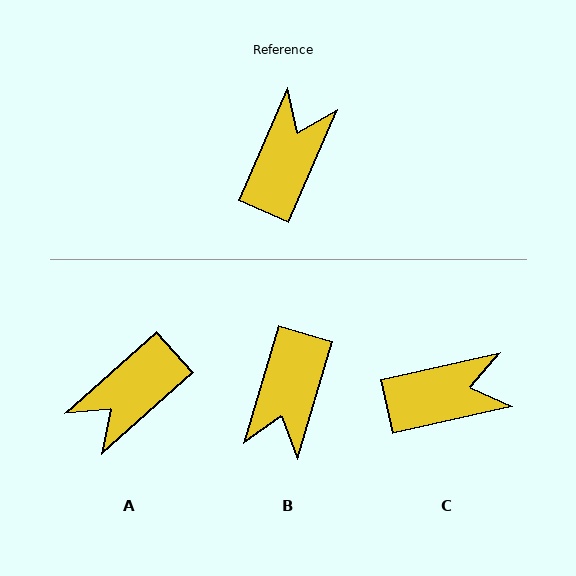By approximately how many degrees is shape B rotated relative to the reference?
Approximately 173 degrees clockwise.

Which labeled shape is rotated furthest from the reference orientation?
B, about 173 degrees away.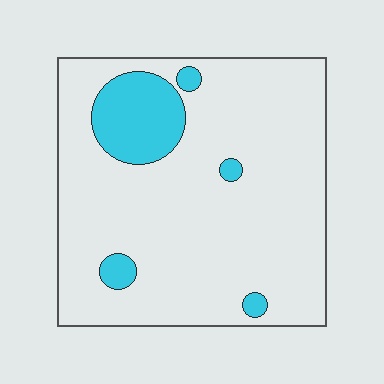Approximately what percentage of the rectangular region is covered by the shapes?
Approximately 15%.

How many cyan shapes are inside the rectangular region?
5.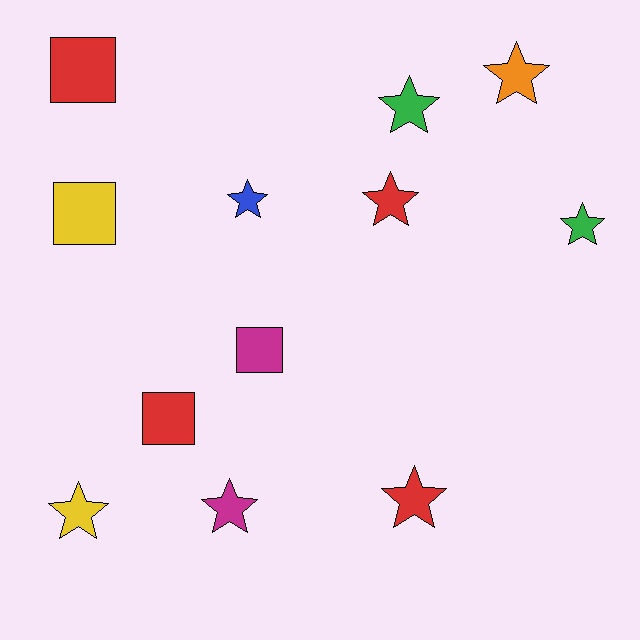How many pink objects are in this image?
There are no pink objects.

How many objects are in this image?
There are 12 objects.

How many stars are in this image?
There are 8 stars.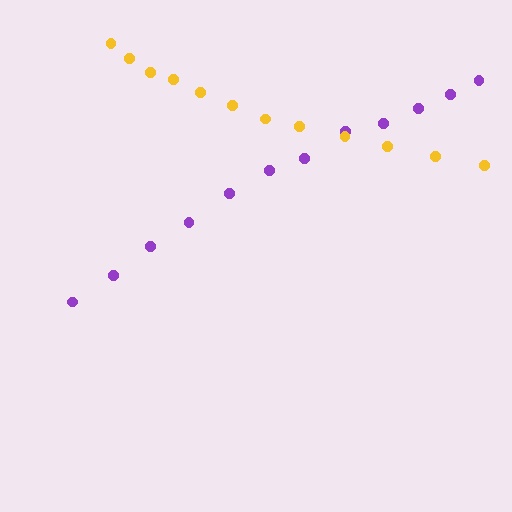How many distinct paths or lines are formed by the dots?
There are 2 distinct paths.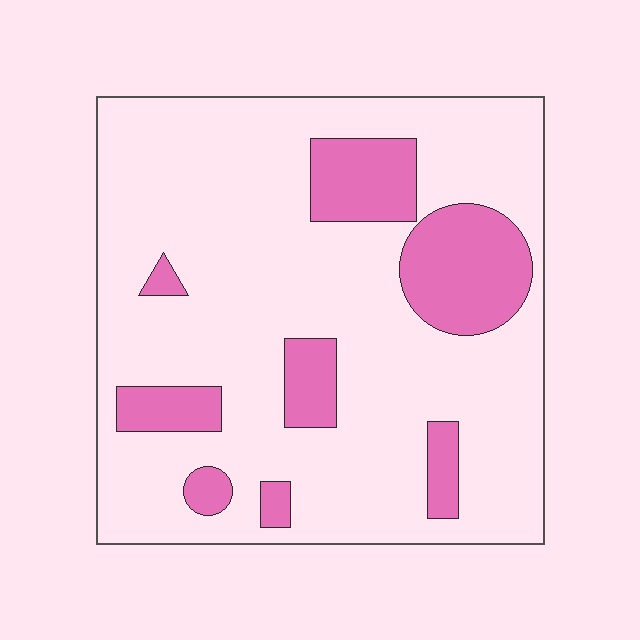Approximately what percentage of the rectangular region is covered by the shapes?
Approximately 20%.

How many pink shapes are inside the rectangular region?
8.